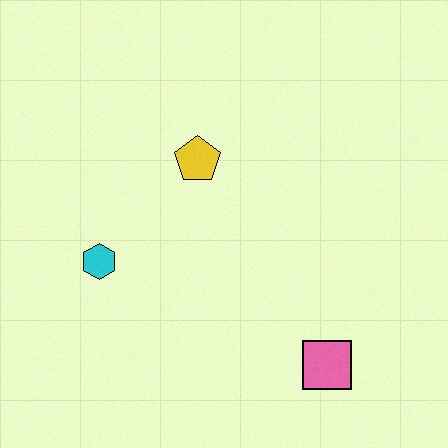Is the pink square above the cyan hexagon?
No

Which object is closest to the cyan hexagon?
The yellow pentagon is closest to the cyan hexagon.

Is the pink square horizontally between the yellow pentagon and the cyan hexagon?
No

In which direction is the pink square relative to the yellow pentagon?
The pink square is below the yellow pentagon.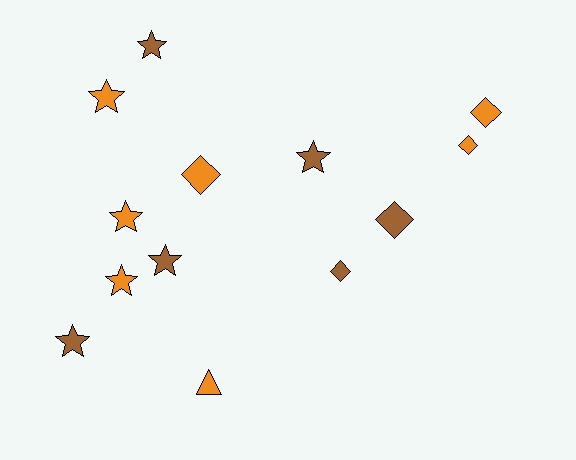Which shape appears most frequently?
Star, with 7 objects.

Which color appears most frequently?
Orange, with 7 objects.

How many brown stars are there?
There are 4 brown stars.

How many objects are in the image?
There are 13 objects.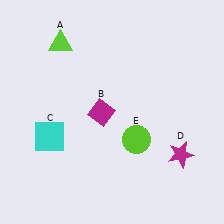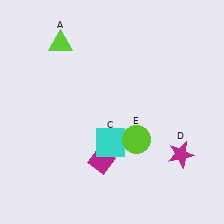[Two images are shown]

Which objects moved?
The objects that moved are: the magenta diamond (B), the cyan square (C).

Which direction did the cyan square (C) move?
The cyan square (C) moved right.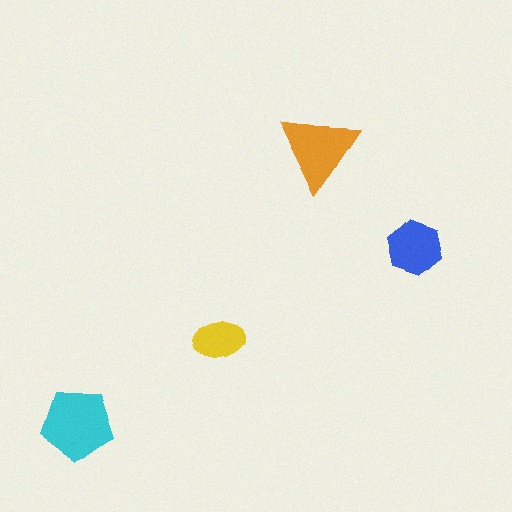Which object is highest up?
The orange triangle is topmost.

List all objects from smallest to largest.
The yellow ellipse, the blue hexagon, the orange triangle, the cyan pentagon.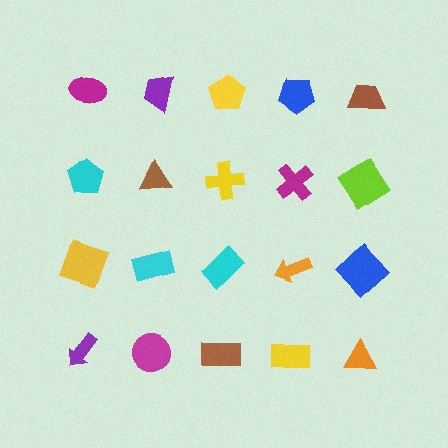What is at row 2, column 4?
A magenta cross.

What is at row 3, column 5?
A blue diamond.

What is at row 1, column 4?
A blue pentagon.